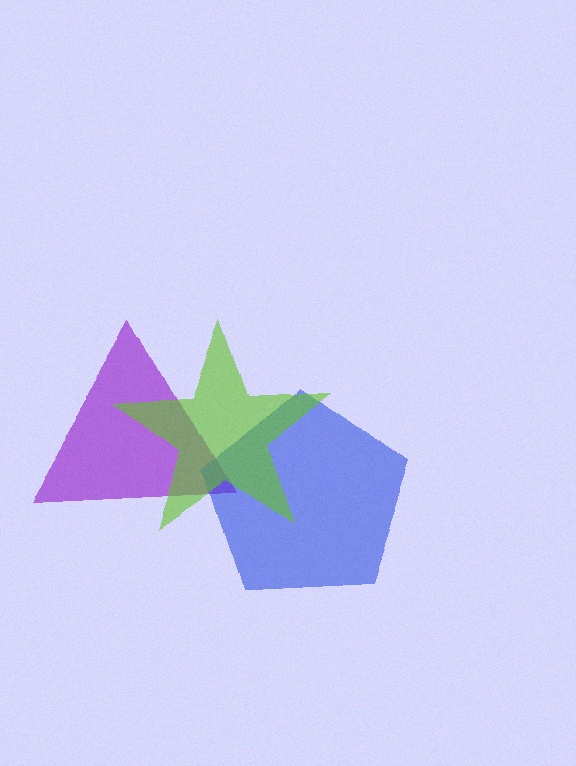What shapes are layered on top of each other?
The layered shapes are: a purple triangle, a blue pentagon, a lime star.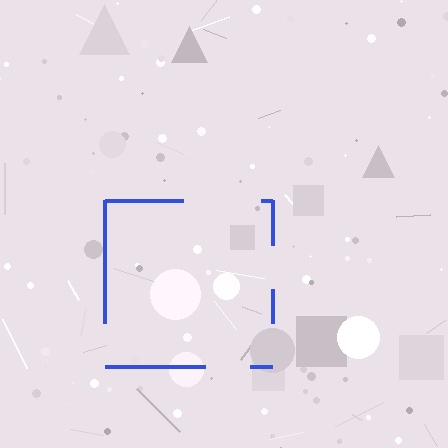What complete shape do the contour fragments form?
The contour fragments form a square.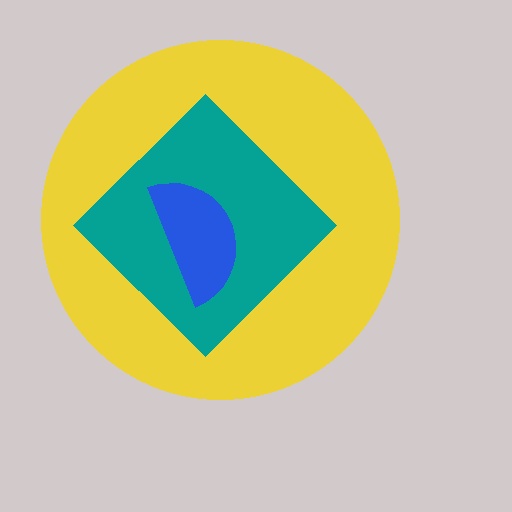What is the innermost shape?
The blue semicircle.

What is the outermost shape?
The yellow circle.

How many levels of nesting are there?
3.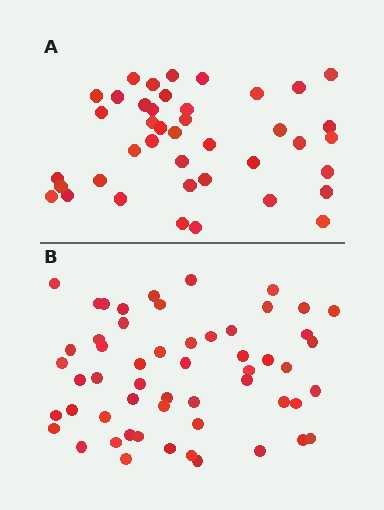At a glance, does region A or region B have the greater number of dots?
Region B (the bottom region) has more dots.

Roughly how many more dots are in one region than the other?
Region B has approximately 15 more dots than region A.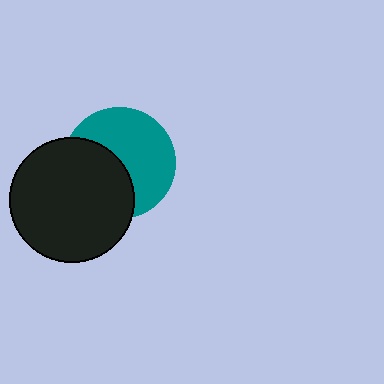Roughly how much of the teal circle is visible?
About half of it is visible (roughly 57%).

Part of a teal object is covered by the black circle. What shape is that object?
It is a circle.